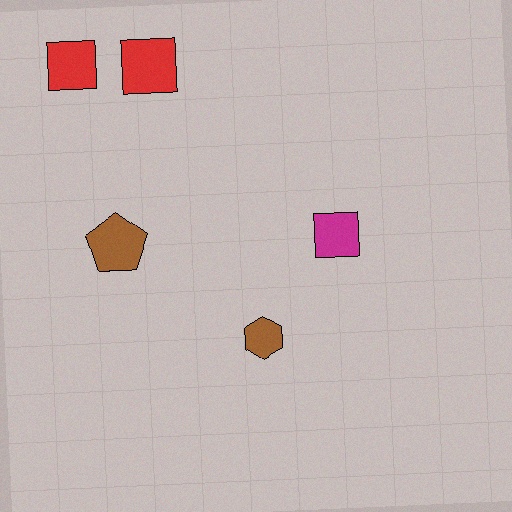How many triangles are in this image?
There are no triangles.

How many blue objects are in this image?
There are no blue objects.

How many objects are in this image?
There are 5 objects.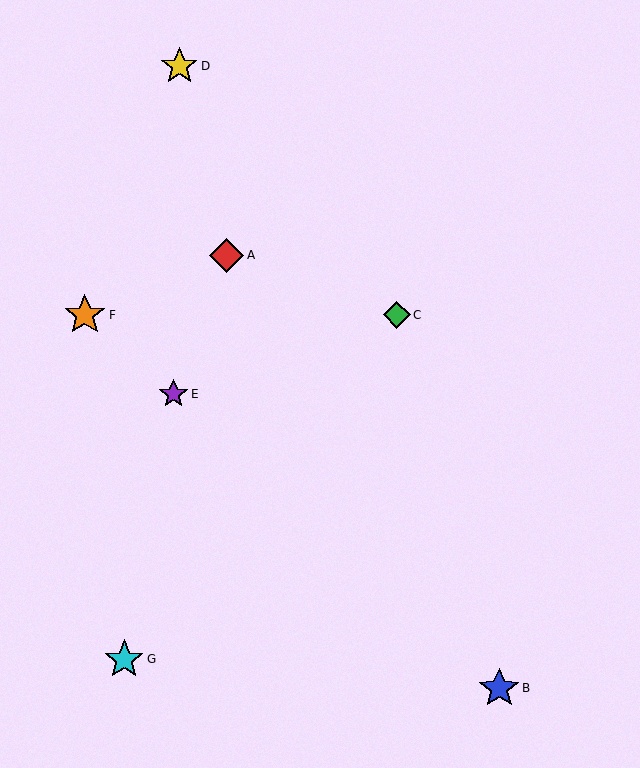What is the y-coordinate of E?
Object E is at y≈394.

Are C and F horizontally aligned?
Yes, both are at y≈315.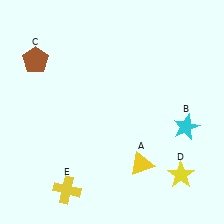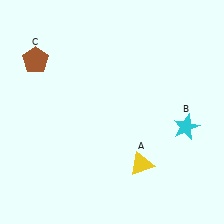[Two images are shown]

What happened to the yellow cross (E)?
The yellow cross (E) was removed in Image 2. It was in the bottom-left area of Image 1.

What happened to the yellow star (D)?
The yellow star (D) was removed in Image 2. It was in the bottom-right area of Image 1.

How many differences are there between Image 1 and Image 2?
There are 2 differences between the two images.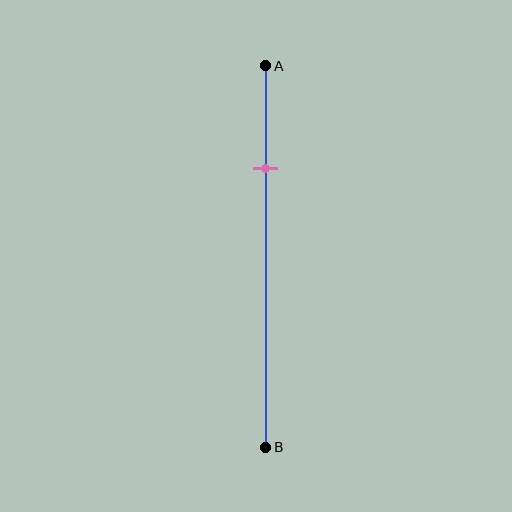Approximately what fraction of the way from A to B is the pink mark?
The pink mark is approximately 25% of the way from A to B.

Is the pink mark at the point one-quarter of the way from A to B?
Yes, the mark is approximately at the one-quarter point.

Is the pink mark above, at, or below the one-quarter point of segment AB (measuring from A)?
The pink mark is approximately at the one-quarter point of segment AB.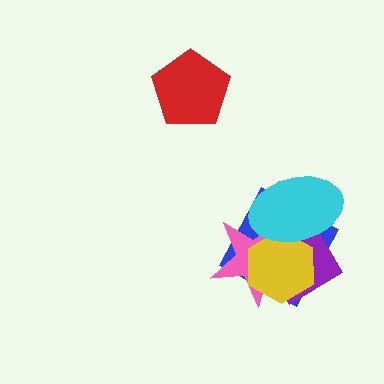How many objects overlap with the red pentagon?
0 objects overlap with the red pentagon.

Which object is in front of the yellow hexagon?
The cyan ellipse is in front of the yellow hexagon.